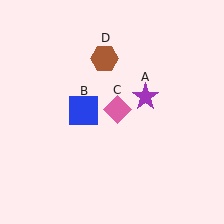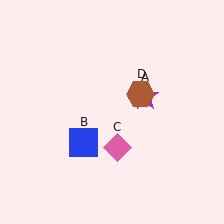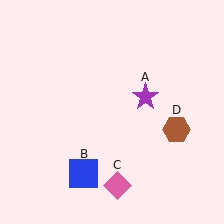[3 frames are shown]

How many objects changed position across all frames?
3 objects changed position: blue square (object B), pink diamond (object C), brown hexagon (object D).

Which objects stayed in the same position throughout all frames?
Purple star (object A) remained stationary.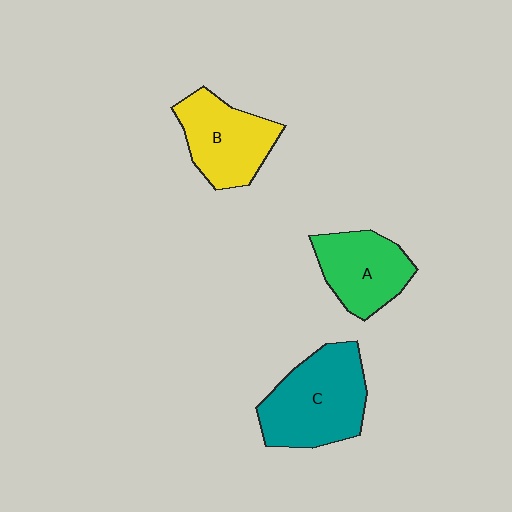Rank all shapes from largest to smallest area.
From largest to smallest: C (teal), B (yellow), A (green).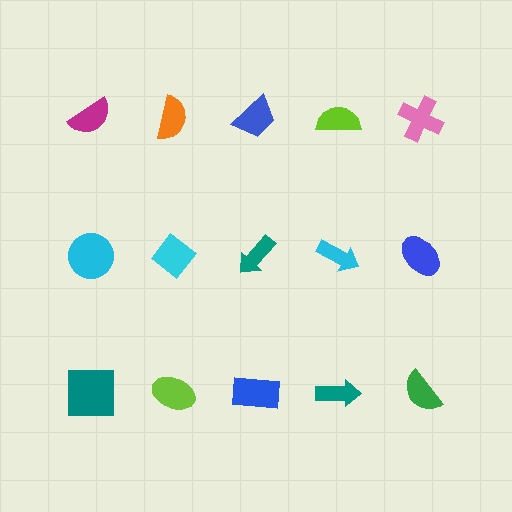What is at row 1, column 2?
An orange semicircle.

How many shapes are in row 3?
5 shapes.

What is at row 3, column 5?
A green semicircle.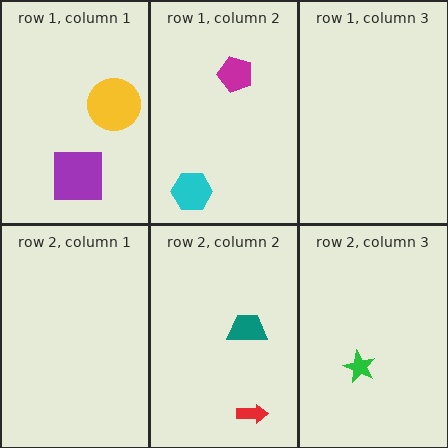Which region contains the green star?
The row 2, column 3 region.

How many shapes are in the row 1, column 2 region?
2.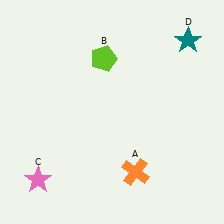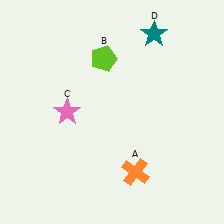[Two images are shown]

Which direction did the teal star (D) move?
The teal star (D) moved left.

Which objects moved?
The objects that moved are: the pink star (C), the teal star (D).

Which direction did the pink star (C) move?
The pink star (C) moved up.